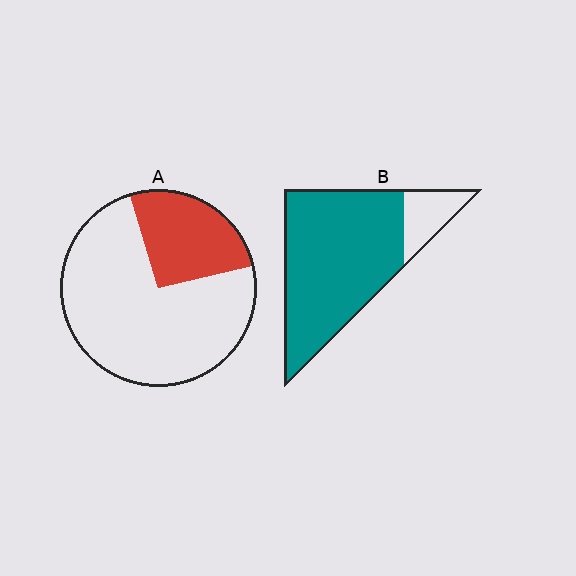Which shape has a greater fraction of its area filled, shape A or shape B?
Shape B.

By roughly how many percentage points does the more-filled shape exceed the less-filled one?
By roughly 60 percentage points (B over A).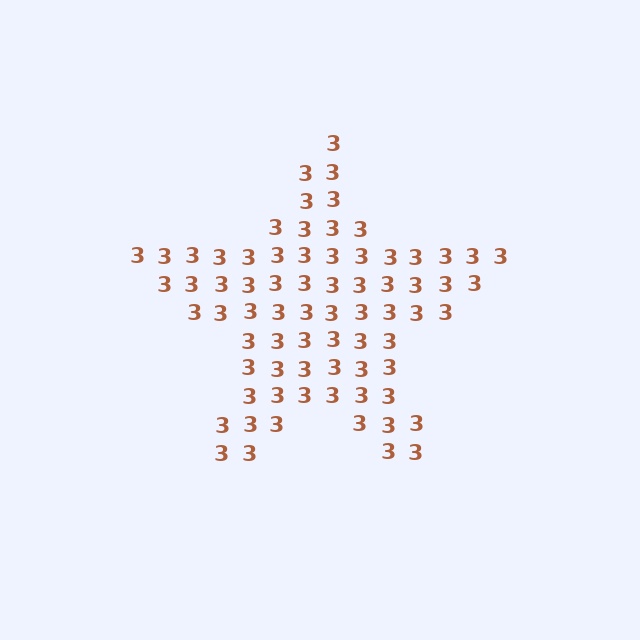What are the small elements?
The small elements are digit 3's.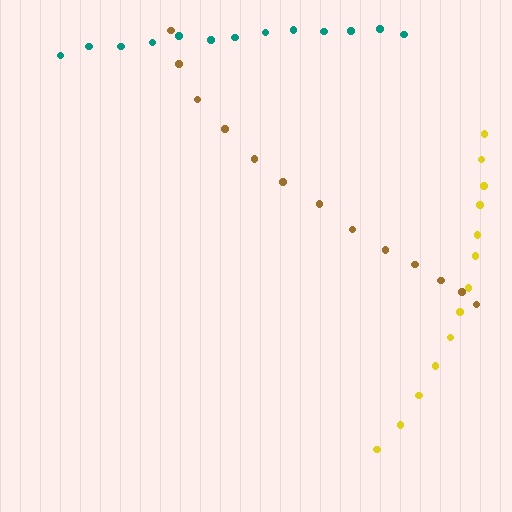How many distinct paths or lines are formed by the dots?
There are 3 distinct paths.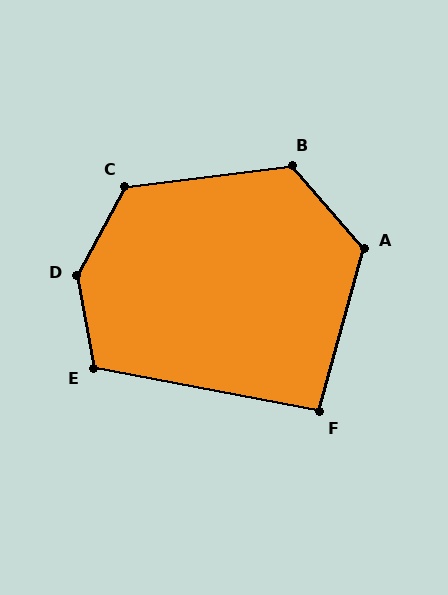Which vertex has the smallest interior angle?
F, at approximately 95 degrees.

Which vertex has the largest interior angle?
D, at approximately 142 degrees.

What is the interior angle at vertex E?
Approximately 111 degrees (obtuse).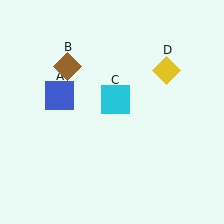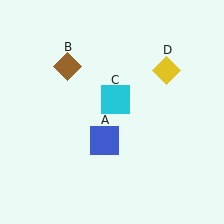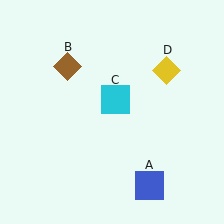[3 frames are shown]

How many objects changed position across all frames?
1 object changed position: blue square (object A).